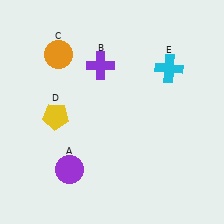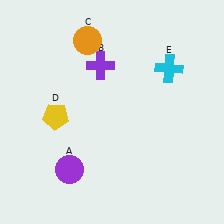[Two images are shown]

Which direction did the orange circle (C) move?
The orange circle (C) moved right.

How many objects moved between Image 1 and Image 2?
1 object moved between the two images.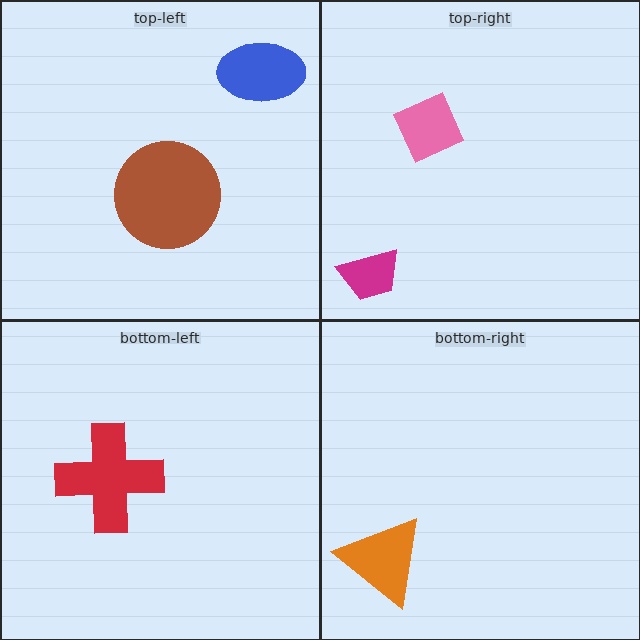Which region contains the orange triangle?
The bottom-right region.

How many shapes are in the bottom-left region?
1.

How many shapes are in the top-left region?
2.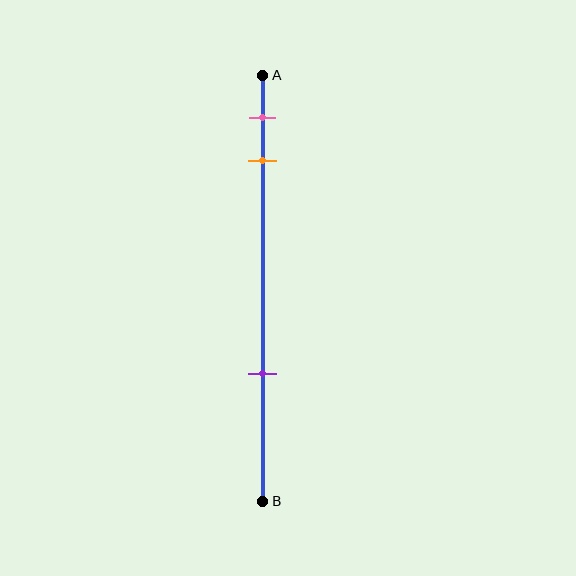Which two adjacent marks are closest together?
The pink and orange marks are the closest adjacent pair.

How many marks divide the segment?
There are 3 marks dividing the segment.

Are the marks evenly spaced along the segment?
No, the marks are not evenly spaced.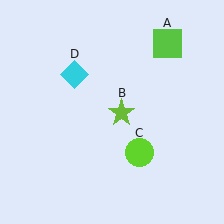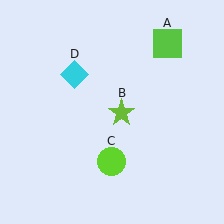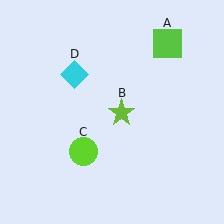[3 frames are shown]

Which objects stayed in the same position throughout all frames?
Lime square (object A) and lime star (object B) and cyan diamond (object D) remained stationary.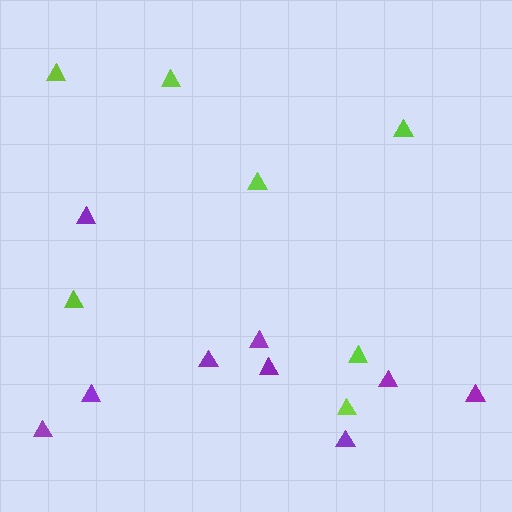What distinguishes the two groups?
There are 2 groups: one group of lime triangles (7) and one group of purple triangles (9).